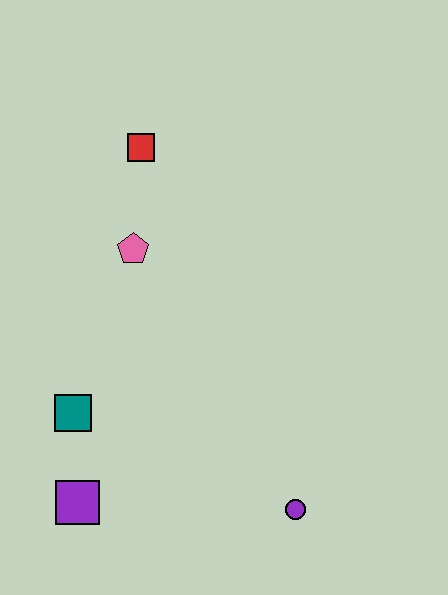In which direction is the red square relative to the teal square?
The red square is above the teal square.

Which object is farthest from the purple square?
The red square is farthest from the purple square.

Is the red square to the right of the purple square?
Yes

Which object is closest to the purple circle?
The purple square is closest to the purple circle.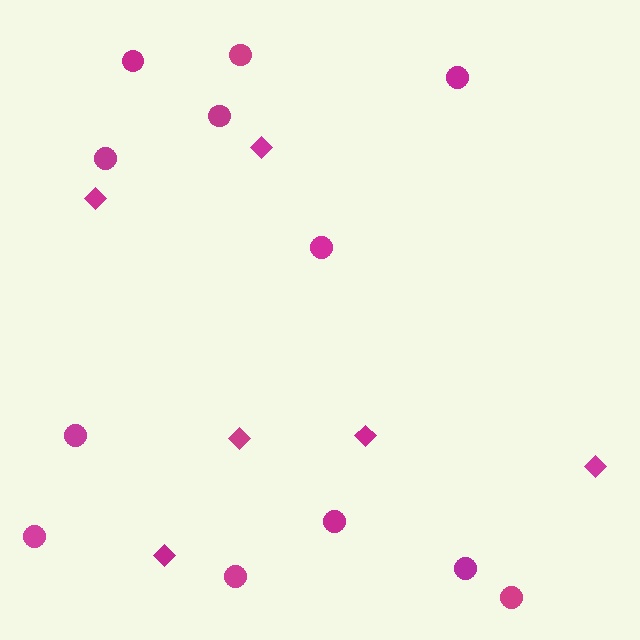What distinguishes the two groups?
There are 2 groups: one group of diamonds (6) and one group of circles (12).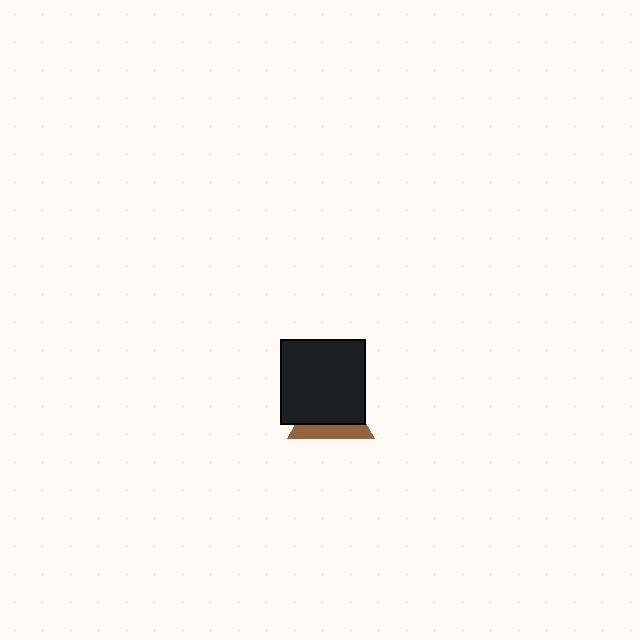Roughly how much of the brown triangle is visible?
A small part of it is visible (roughly 33%).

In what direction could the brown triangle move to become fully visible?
The brown triangle could move down. That would shift it out from behind the black square entirely.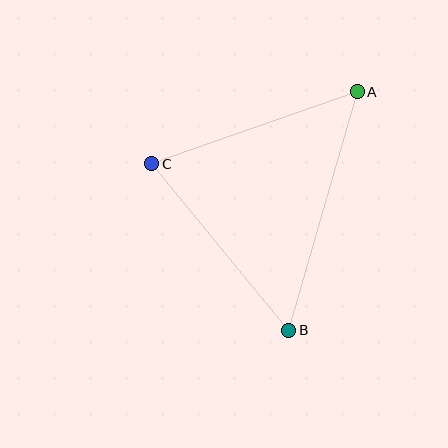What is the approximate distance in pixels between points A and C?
The distance between A and C is approximately 218 pixels.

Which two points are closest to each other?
Points B and C are closest to each other.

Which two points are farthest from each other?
Points A and B are farthest from each other.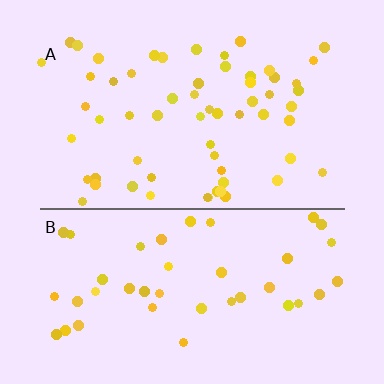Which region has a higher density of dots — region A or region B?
A (the top).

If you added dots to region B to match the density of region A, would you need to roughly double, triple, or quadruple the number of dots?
Approximately double.